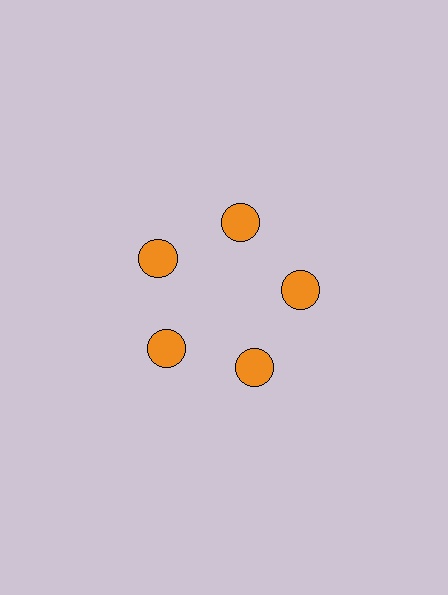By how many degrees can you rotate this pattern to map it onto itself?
The pattern maps onto itself every 72 degrees of rotation.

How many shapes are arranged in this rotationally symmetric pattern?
There are 5 shapes, arranged in 5 groups of 1.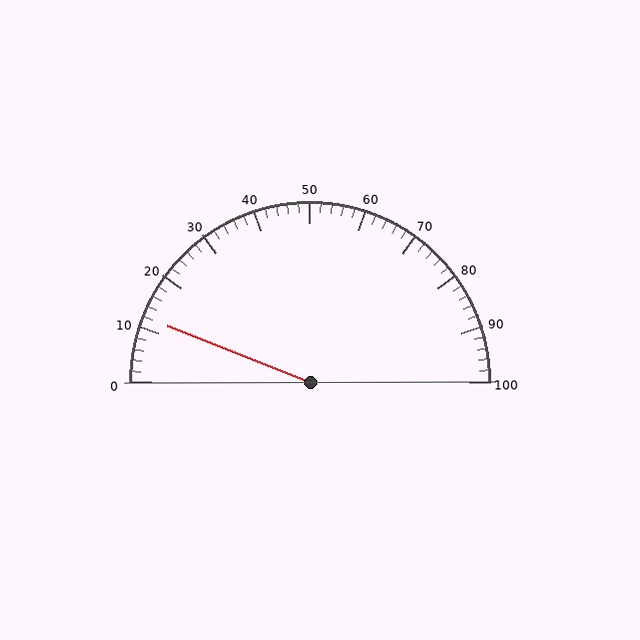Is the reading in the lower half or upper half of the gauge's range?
The reading is in the lower half of the range (0 to 100).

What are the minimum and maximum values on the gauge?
The gauge ranges from 0 to 100.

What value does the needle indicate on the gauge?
The needle indicates approximately 12.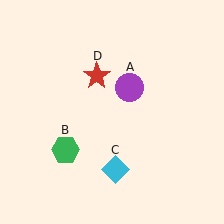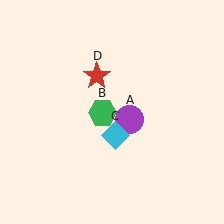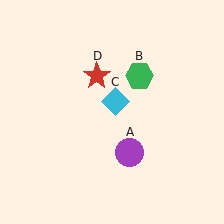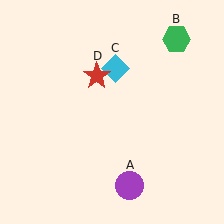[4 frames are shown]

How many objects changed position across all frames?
3 objects changed position: purple circle (object A), green hexagon (object B), cyan diamond (object C).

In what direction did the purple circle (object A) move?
The purple circle (object A) moved down.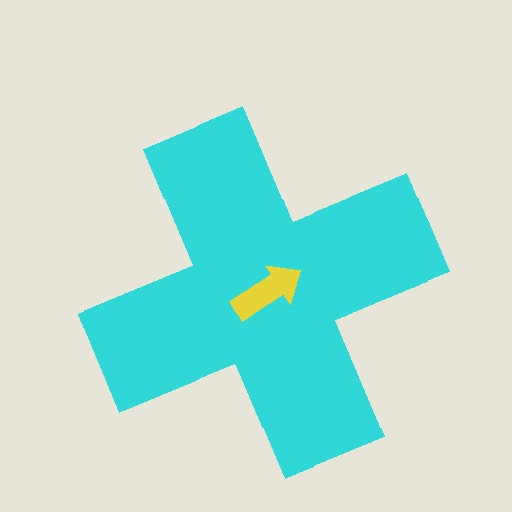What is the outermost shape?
The cyan cross.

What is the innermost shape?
The yellow arrow.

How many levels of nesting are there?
2.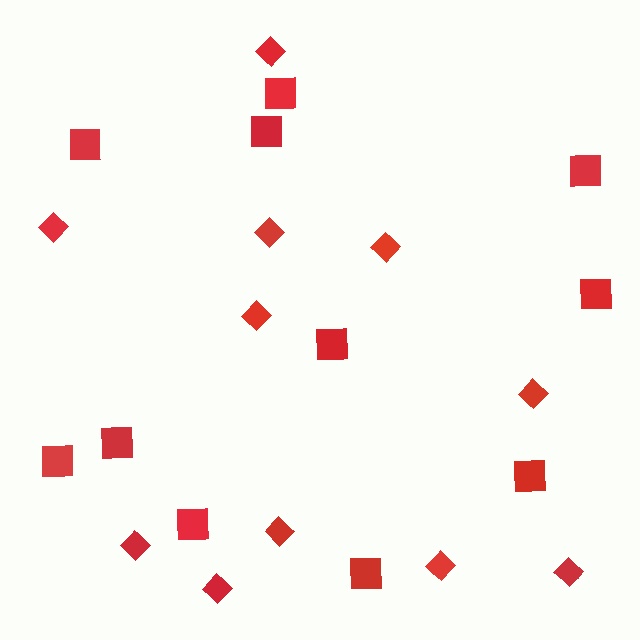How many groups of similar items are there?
There are 2 groups: one group of squares (11) and one group of diamonds (11).